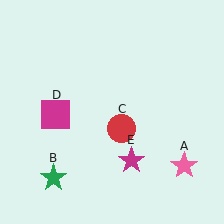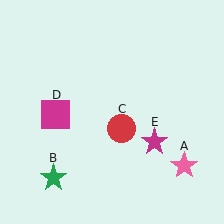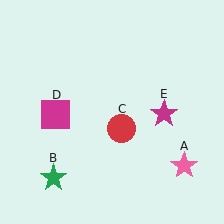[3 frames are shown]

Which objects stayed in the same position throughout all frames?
Pink star (object A) and green star (object B) and red circle (object C) and magenta square (object D) remained stationary.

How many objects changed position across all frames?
1 object changed position: magenta star (object E).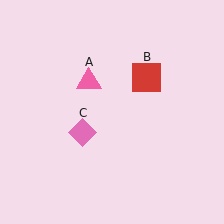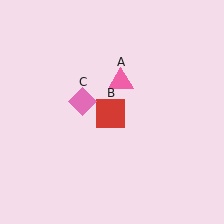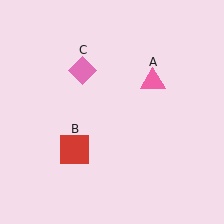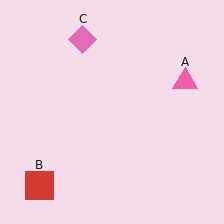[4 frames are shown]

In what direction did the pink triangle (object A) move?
The pink triangle (object A) moved right.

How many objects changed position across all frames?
3 objects changed position: pink triangle (object A), red square (object B), pink diamond (object C).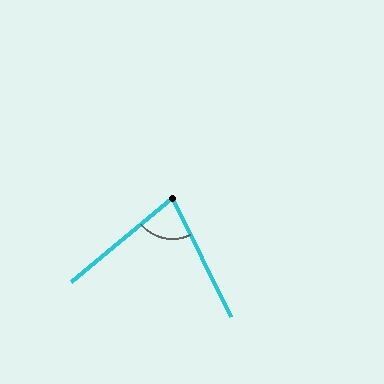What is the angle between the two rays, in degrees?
Approximately 77 degrees.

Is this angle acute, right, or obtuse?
It is acute.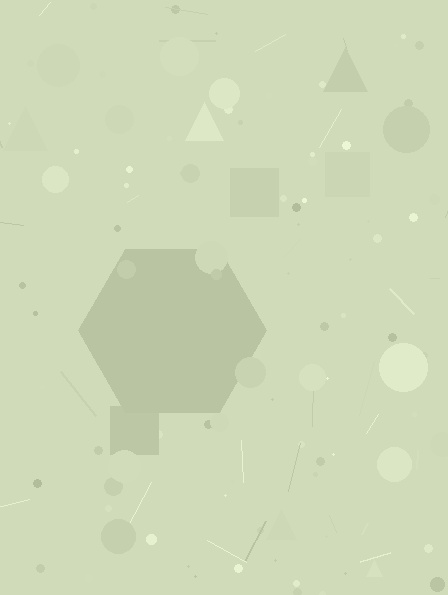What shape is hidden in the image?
A hexagon is hidden in the image.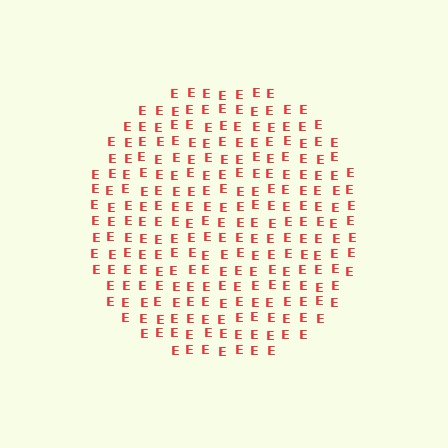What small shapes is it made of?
It is made of small letter E's.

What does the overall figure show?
The overall figure shows a circle.